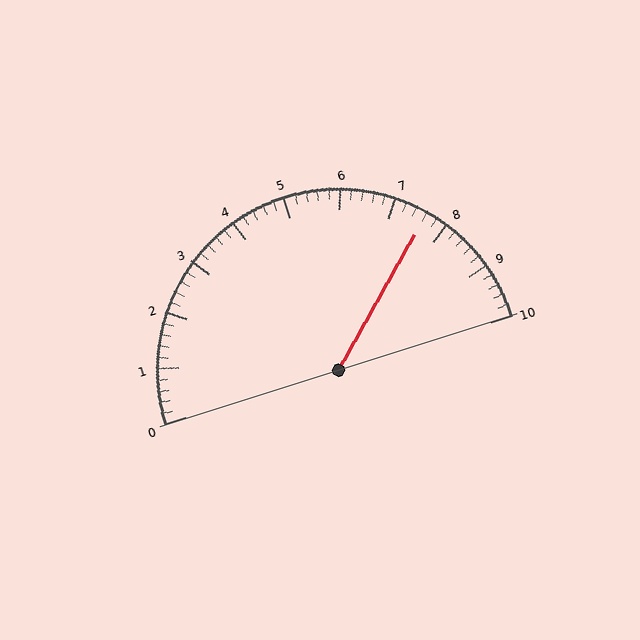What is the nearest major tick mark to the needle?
The nearest major tick mark is 8.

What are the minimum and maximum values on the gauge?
The gauge ranges from 0 to 10.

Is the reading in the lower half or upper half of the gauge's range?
The reading is in the upper half of the range (0 to 10).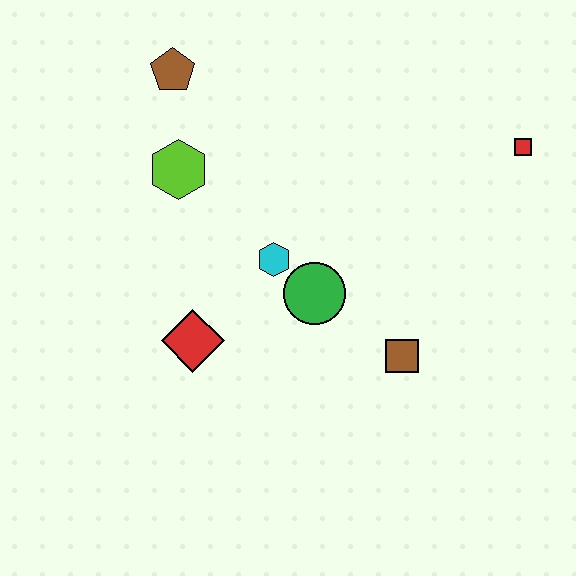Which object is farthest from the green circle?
The brown pentagon is farthest from the green circle.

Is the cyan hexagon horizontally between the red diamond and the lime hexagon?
No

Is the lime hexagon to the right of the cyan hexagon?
No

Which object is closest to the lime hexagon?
The brown pentagon is closest to the lime hexagon.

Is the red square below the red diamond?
No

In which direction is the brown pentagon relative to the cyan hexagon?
The brown pentagon is above the cyan hexagon.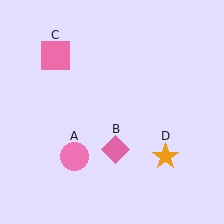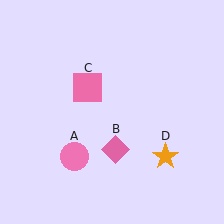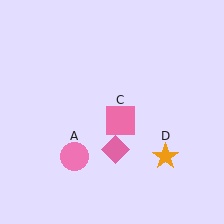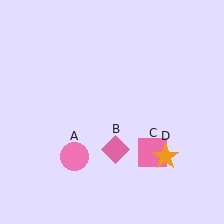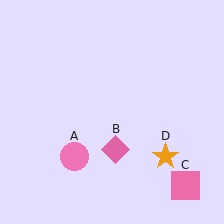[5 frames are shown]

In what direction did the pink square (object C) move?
The pink square (object C) moved down and to the right.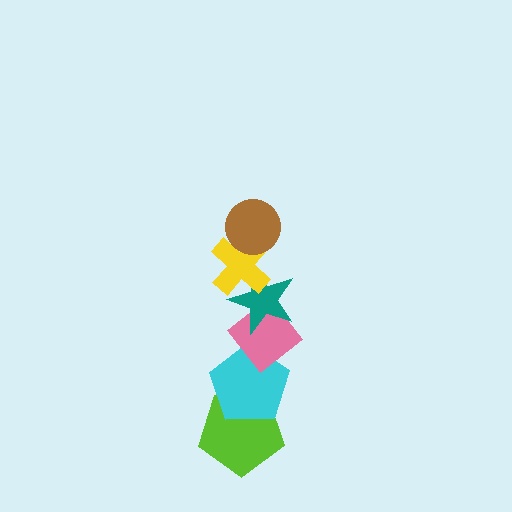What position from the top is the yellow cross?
The yellow cross is 2nd from the top.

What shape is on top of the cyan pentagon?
The pink diamond is on top of the cyan pentagon.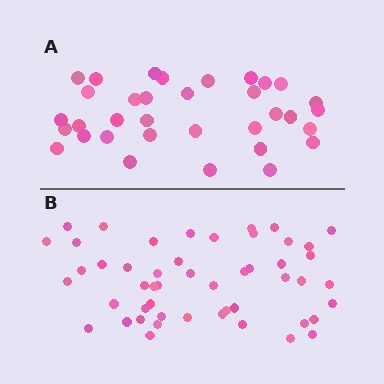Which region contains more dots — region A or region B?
Region B (the bottom region) has more dots.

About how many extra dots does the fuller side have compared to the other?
Region B has approximately 15 more dots than region A.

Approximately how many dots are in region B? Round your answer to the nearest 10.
About 50 dots.